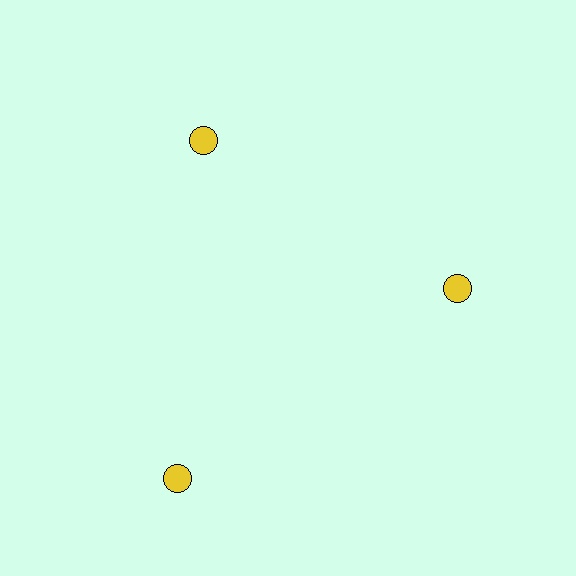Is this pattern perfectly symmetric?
No. The 3 yellow circles are arranged in a ring, but one element near the 7 o'clock position is pushed outward from the center, breaking the 3-fold rotational symmetry.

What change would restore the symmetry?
The symmetry would be restored by moving it inward, back onto the ring so that all 3 circles sit at equal angles and equal distance from the center.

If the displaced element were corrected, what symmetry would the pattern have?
It would have 3-fold rotational symmetry — the pattern would map onto itself every 120 degrees.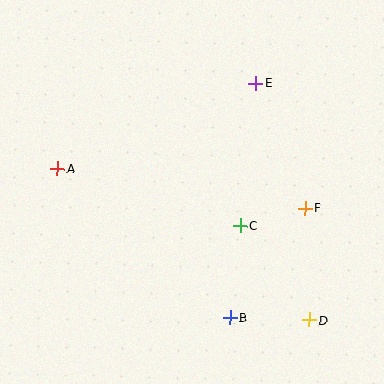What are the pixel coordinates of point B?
Point B is at (230, 318).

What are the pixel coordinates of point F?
Point F is at (305, 208).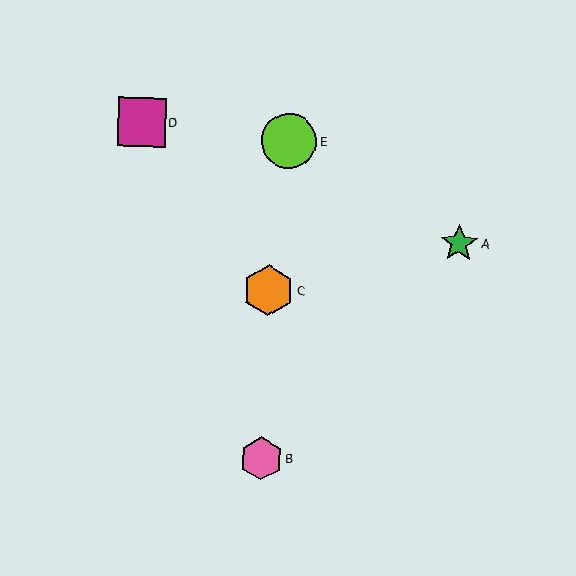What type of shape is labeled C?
Shape C is an orange hexagon.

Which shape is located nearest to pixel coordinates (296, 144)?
The lime circle (labeled E) at (289, 141) is nearest to that location.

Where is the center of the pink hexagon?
The center of the pink hexagon is at (261, 459).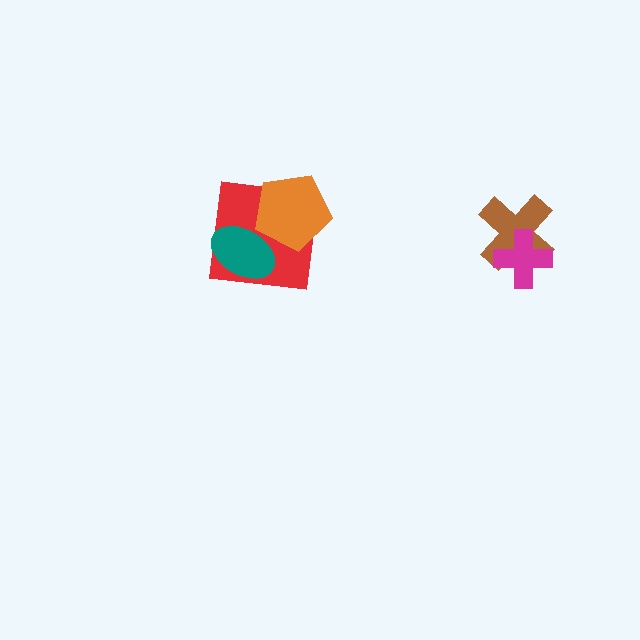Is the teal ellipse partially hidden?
Yes, it is partially covered by another shape.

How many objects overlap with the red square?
2 objects overlap with the red square.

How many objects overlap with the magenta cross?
1 object overlaps with the magenta cross.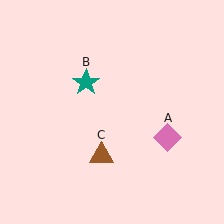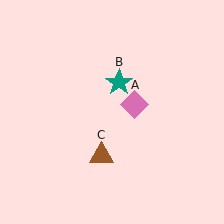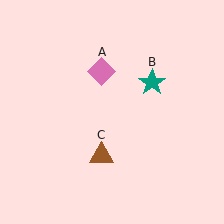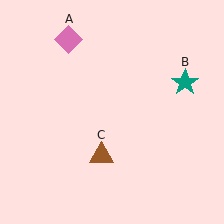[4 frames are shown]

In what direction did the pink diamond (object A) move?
The pink diamond (object A) moved up and to the left.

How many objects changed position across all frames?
2 objects changed position: pink diamond (object A), teal star (object B).